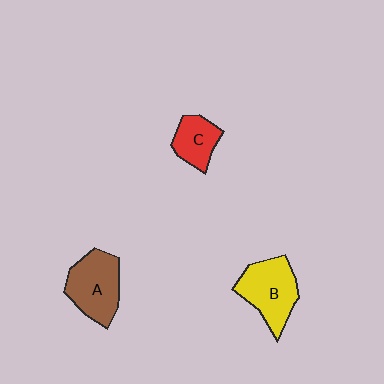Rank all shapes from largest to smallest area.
From largest to smallest: B (yellow), A (brown), C (red).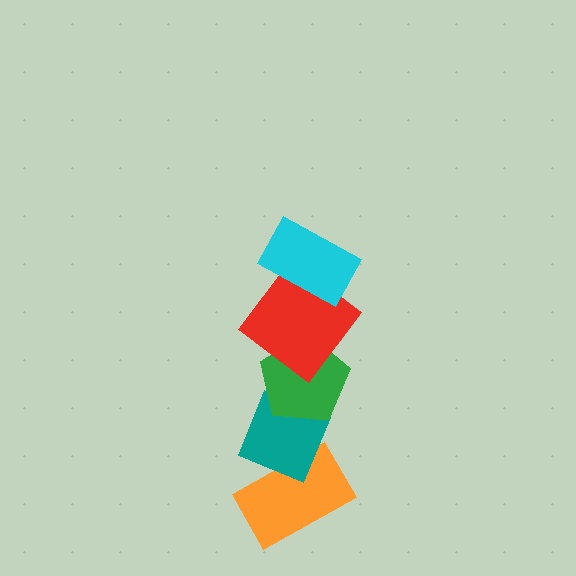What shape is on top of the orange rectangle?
The teal diamond is on top of the orange rectangle.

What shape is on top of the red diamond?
The cyan rectangle is on top of the red diamond.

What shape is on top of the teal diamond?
The green pentagon is on top of the teal diamond.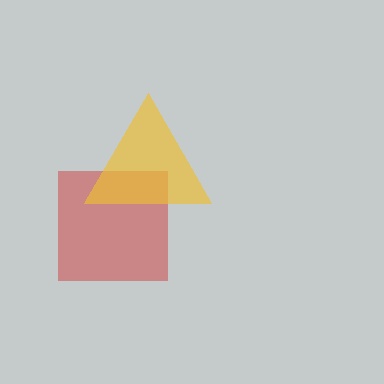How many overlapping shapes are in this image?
There are 2 overlapping shapes in the image.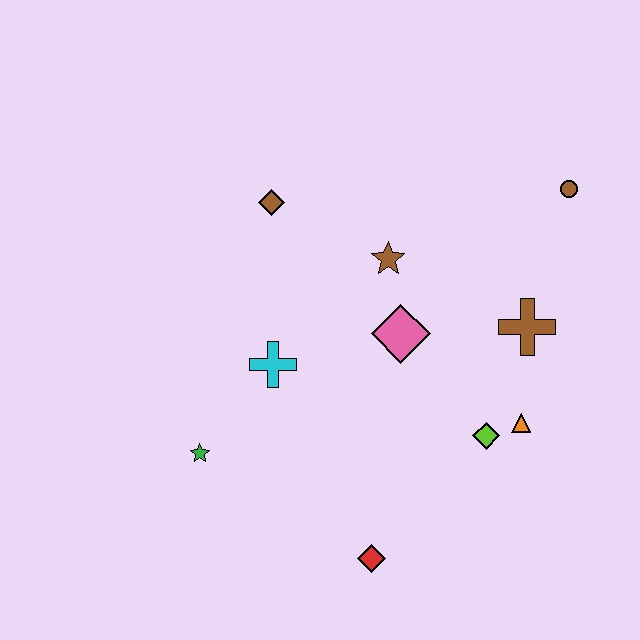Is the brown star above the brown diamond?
No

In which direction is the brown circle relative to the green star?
The brown circle is to the right of the green star.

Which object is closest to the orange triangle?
The lime diamond is closest to the orange triangle.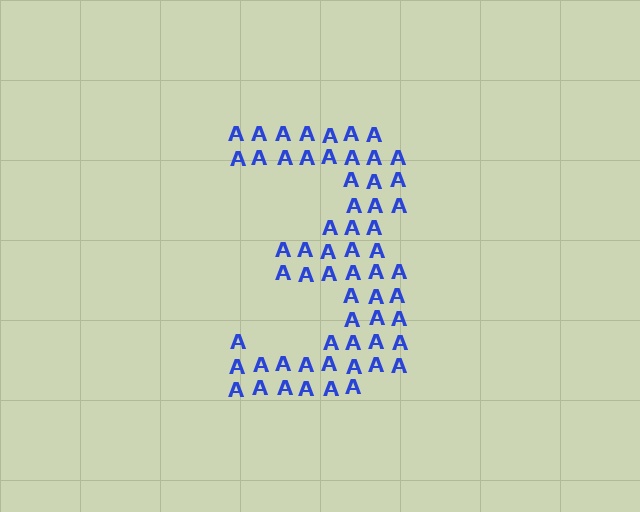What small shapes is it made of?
It is made of small letter A's.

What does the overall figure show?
The overall figure shows the digit 3.